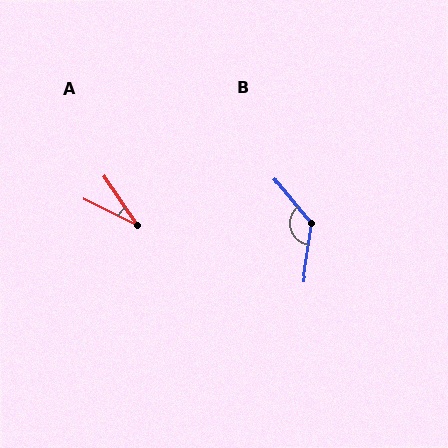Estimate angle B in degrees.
Approximately 133 degrees.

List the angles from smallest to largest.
A (30°), B (133°).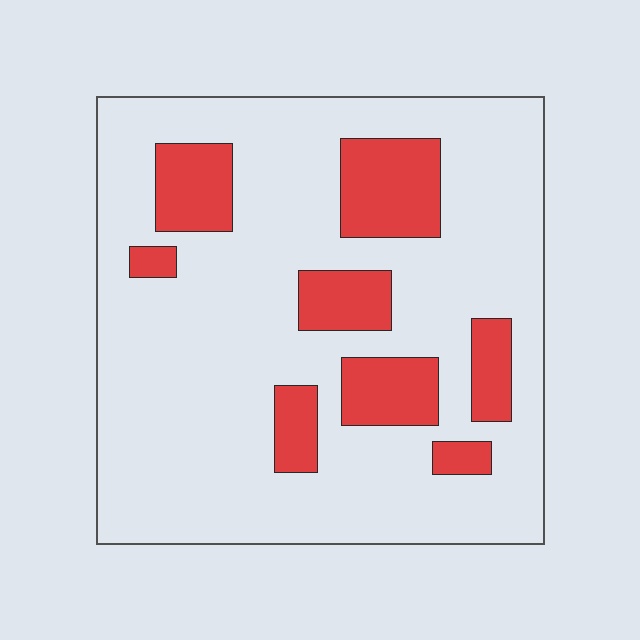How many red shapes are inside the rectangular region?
8.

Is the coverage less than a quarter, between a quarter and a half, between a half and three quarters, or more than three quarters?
Less than a quarter.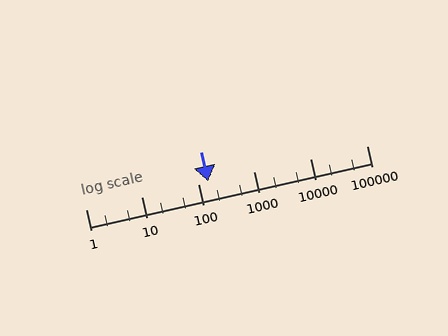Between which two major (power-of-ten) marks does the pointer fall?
The pointer is between 100 and 1000.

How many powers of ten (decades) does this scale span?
The scale spans 5 decades, from 1 to 100000.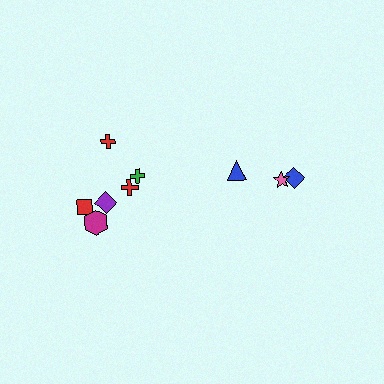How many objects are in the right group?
There are 3 objects.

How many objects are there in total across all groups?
There are 9 objects.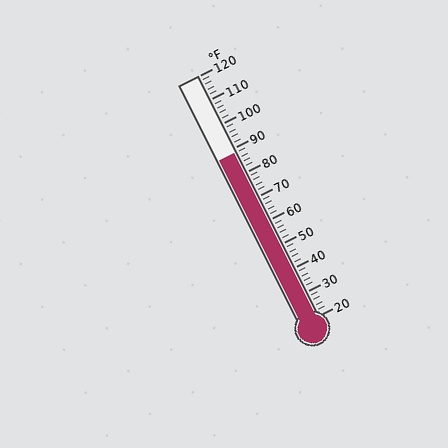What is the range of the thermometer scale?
The thermometer scale ranges from 20°F to 120°F.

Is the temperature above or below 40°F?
The temperature is above 40°F.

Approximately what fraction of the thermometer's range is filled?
The thermometer is filled to approximately 70% of its range.